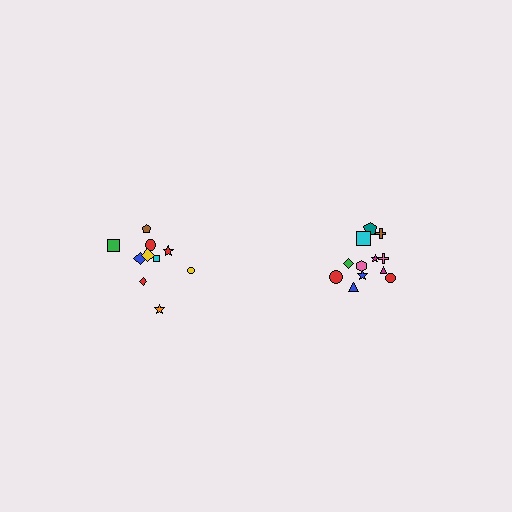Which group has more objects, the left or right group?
The right group.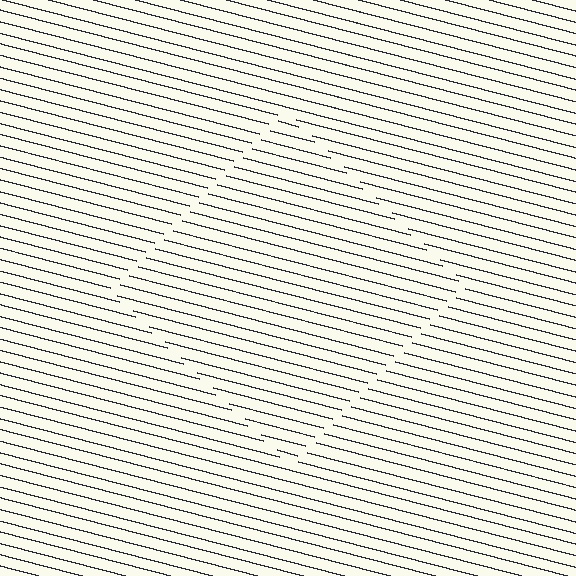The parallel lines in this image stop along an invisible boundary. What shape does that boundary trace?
An illusory square. The interior of the shape contains the same grating, shifted by half a period — the contour is defined by the phase discontinuity where line-ends from the inner and outer gratings abut.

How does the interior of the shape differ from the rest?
The interior of the shape contains the same grating, shifted by half a period — the contour is defined by the phase discontinuity where line-ends from the inner and outer gratings abut.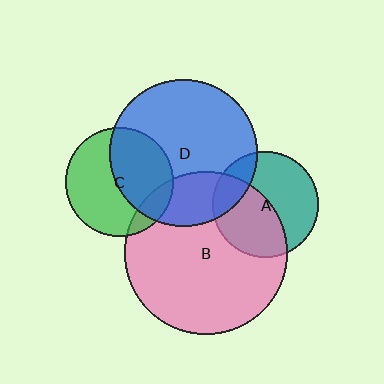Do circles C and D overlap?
Yes.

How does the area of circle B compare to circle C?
Approximately 2.3 times.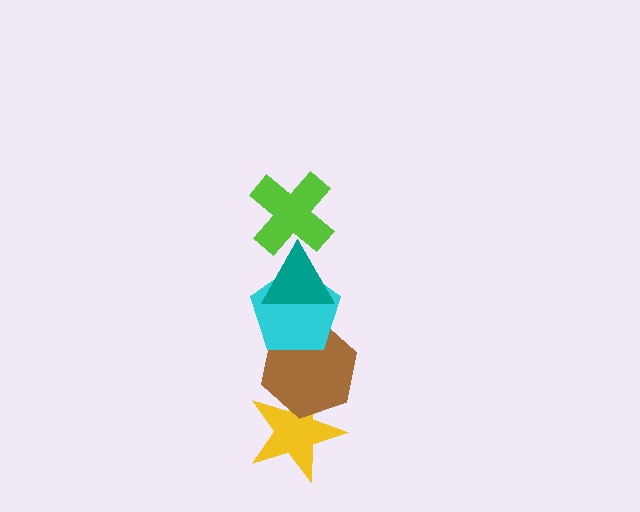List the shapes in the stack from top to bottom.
From top to bottom: the lime cross, the teal triangle, the cyan pentagon, the brown hexagon, the yellow star.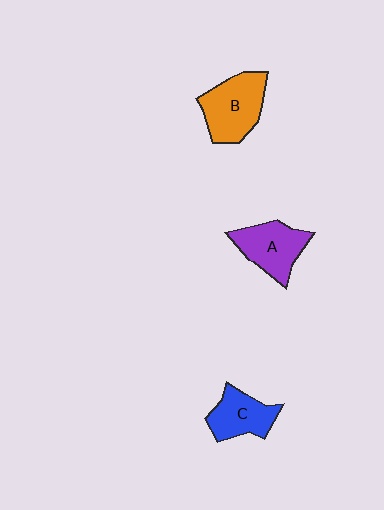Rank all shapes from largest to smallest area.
From largest to smallest: B (orange), A (purple), C (blue).